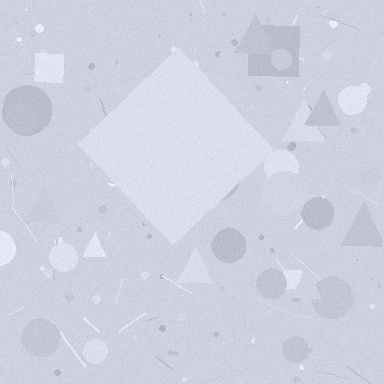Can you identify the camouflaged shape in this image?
The camouflaged shape is a diamond.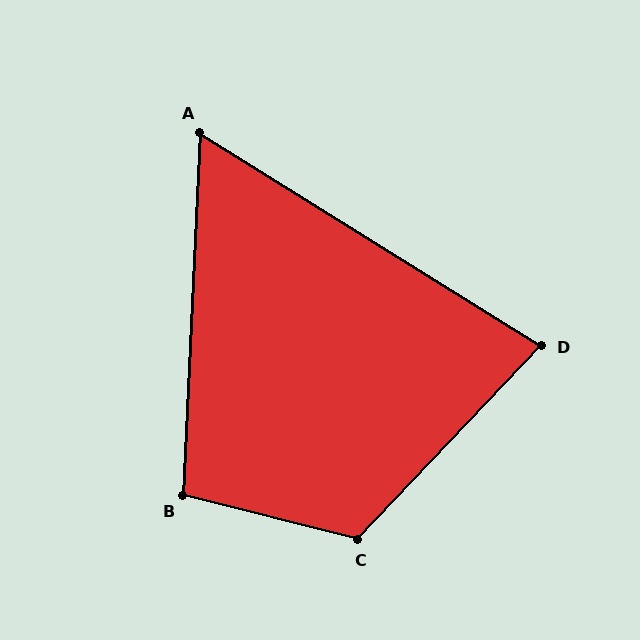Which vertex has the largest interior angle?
C, at approximately 119 degrees.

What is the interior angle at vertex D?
Approximately 79 degrees (acute).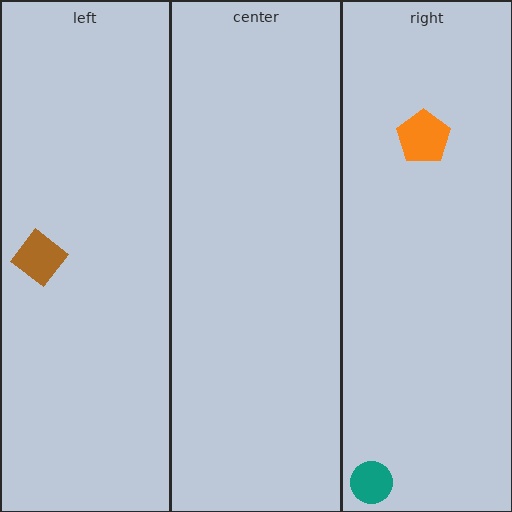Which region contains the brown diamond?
The left region.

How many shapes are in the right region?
2.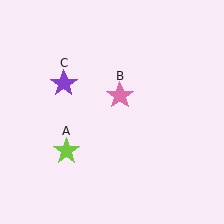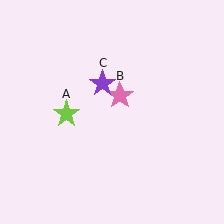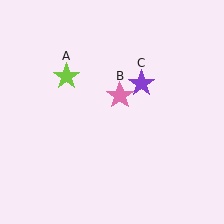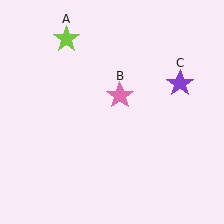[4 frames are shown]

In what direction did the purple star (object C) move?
The purple star (object C) moved right.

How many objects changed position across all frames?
2 objects changed position: lime star (object A), purple star (object C).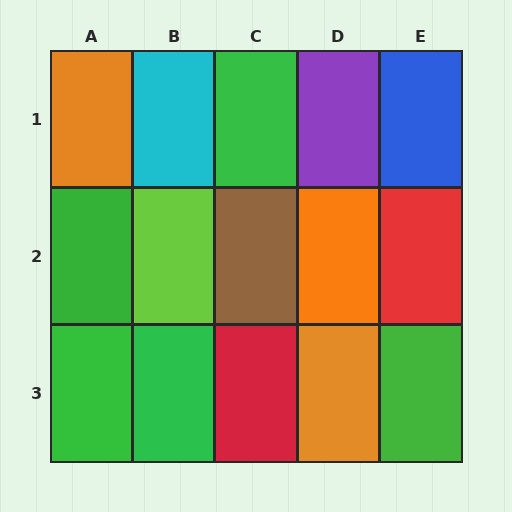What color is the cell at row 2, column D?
Orange.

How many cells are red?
2 cells are red.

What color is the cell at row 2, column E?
Red.